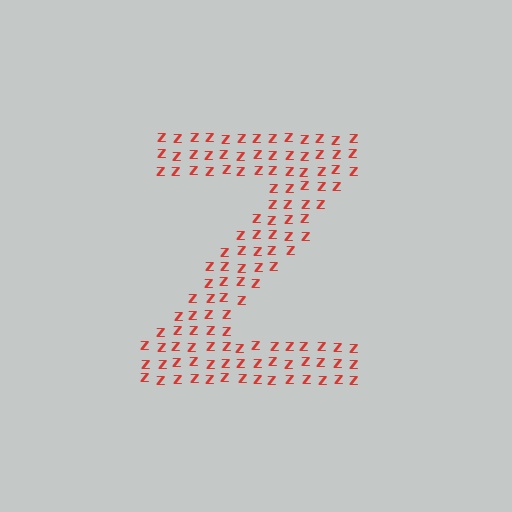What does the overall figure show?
The overall figure shows the letter Z.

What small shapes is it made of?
It is made of small letter Z's.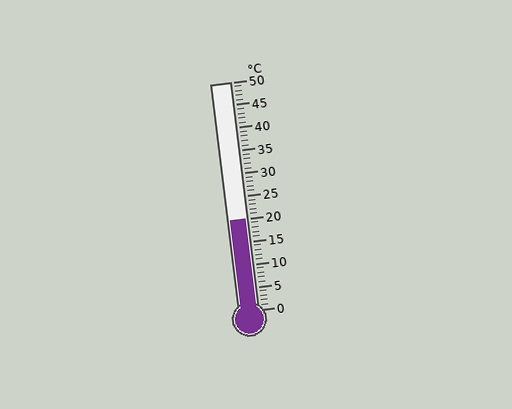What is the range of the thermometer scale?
The thermometer scale ranges from 0°C to 50°C.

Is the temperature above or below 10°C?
The temperature is above 10°C.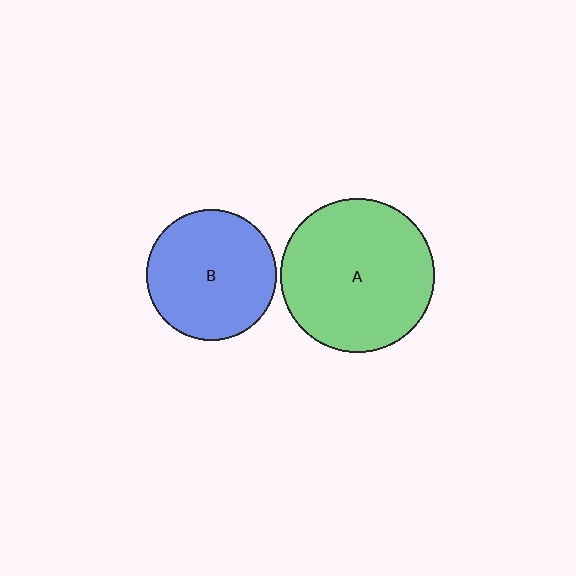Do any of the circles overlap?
No, none of the circles overlap.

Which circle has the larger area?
Circle A (green).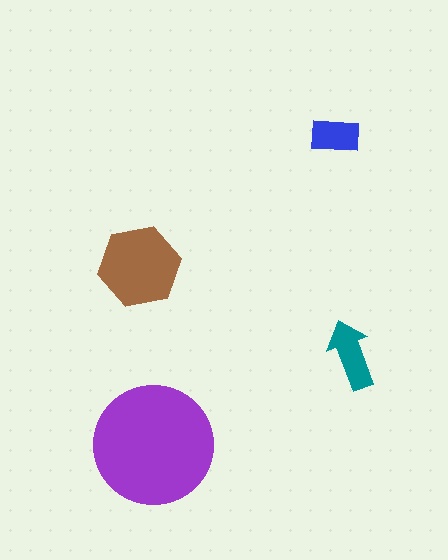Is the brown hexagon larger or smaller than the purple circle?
Smaller.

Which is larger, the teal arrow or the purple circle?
The purple circle.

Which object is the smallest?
The blue rectangle.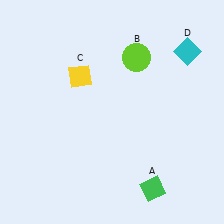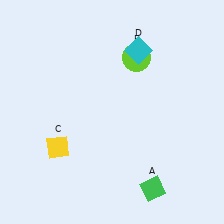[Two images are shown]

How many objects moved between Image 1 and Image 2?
2 objects moved between the two images.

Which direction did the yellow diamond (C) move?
The yellow diamond (C) moved down.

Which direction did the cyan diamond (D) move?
The cyan diamond (D) moved left.